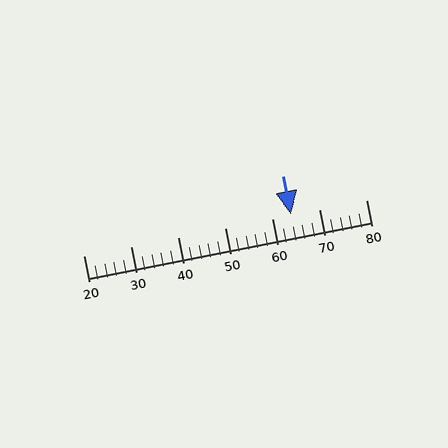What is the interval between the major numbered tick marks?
The major tick marks are spaced 10 units apart.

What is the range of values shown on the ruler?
The ruler shows values from 20 to 80.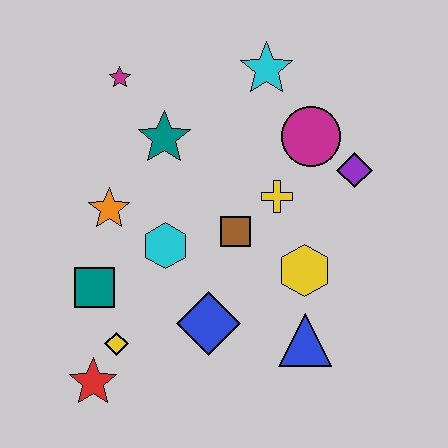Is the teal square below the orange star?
Yes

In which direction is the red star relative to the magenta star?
The red star is below the magenta star.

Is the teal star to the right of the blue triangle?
No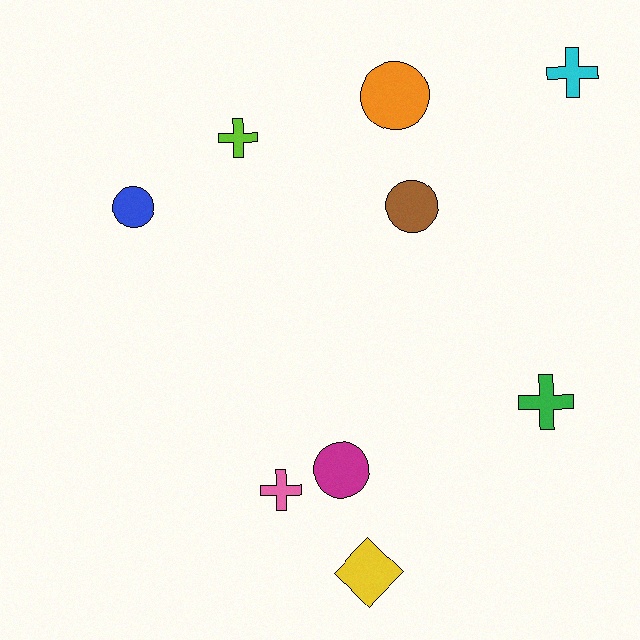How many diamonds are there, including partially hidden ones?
There is 1 diamond.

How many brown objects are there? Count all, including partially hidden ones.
There is 1 brown object.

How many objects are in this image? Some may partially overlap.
There are 9 objects.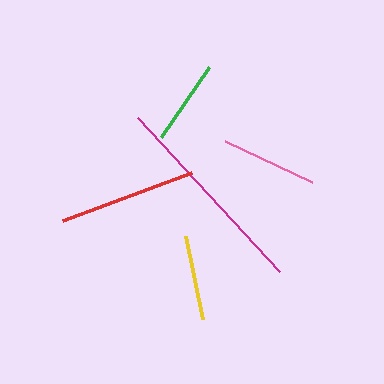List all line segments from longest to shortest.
From longest to shortest: magenta, red, pink, green, yellow.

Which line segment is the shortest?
The yellow line is the shortest at approximately 85 pixels.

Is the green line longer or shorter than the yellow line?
The green line is longer than the yellow line.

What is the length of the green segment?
The green segment is approximately 85 pixels long.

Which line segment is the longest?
The magenta line is the longest at approximately 209 pixels.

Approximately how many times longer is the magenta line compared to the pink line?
The magenta line is approximately 2.2 times the length of the pink line.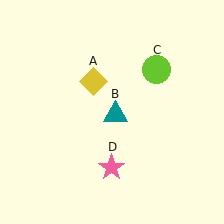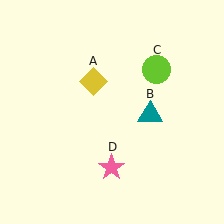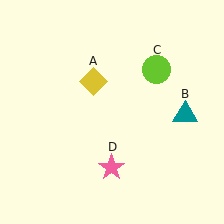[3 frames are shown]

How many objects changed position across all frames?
1 object changed position: teal triangle (object B).